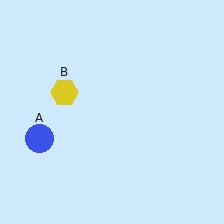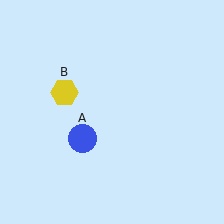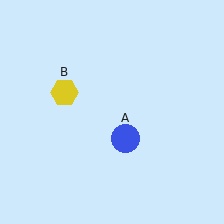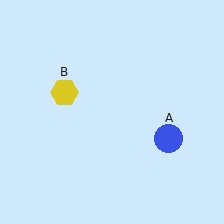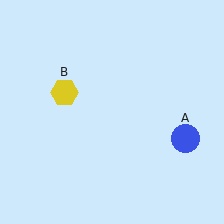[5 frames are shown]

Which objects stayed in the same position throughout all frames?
Yellow hexagon (object B) remained stationary.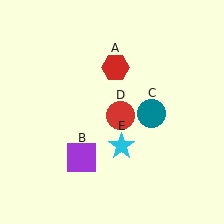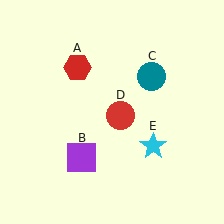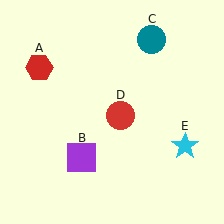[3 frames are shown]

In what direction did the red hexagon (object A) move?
The red hexagon (object A) moved left.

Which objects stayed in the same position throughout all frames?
Purple square (object B) and red circle (object D) remained stationary.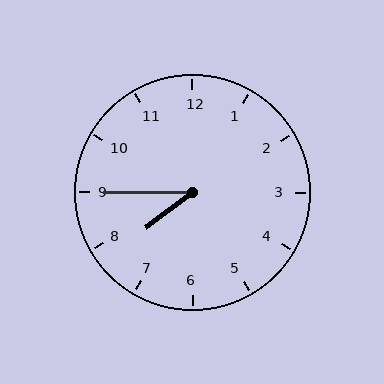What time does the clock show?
7:45.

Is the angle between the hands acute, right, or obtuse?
It is acute.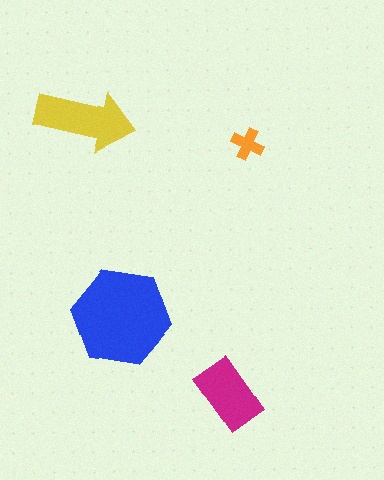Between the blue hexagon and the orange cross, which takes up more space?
The blue hexagon.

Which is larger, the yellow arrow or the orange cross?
The yellow arrow.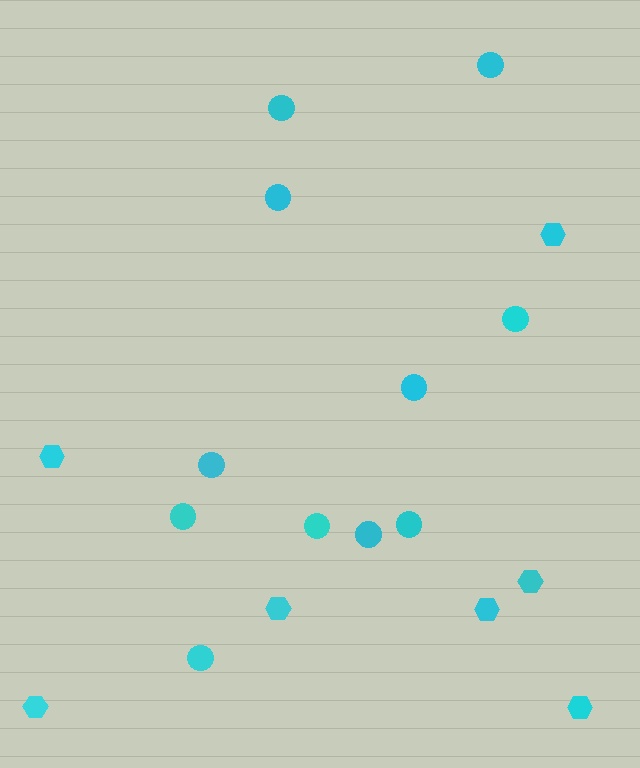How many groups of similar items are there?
There are 2 groups: one group of circles (11) and one group of hexagons (7).